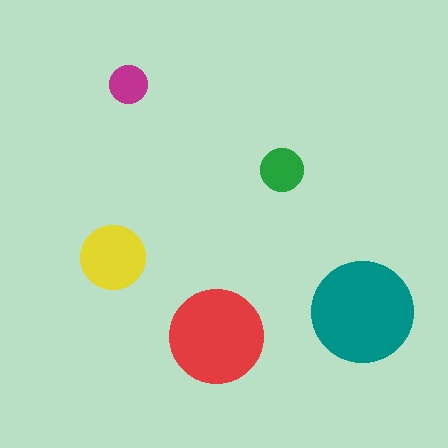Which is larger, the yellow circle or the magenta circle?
The yellow one.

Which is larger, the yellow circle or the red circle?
The red one.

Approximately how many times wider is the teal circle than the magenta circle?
About 2.5 times wider.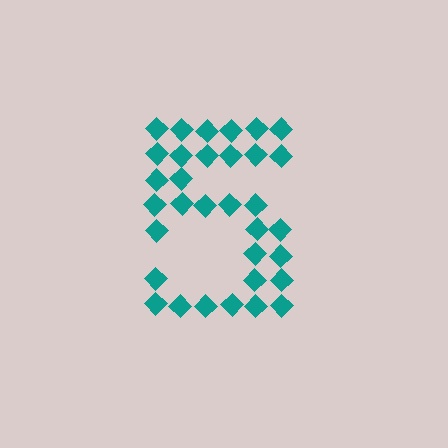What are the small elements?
The small elements are diamonds.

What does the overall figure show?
The overall figure shows the digit 5.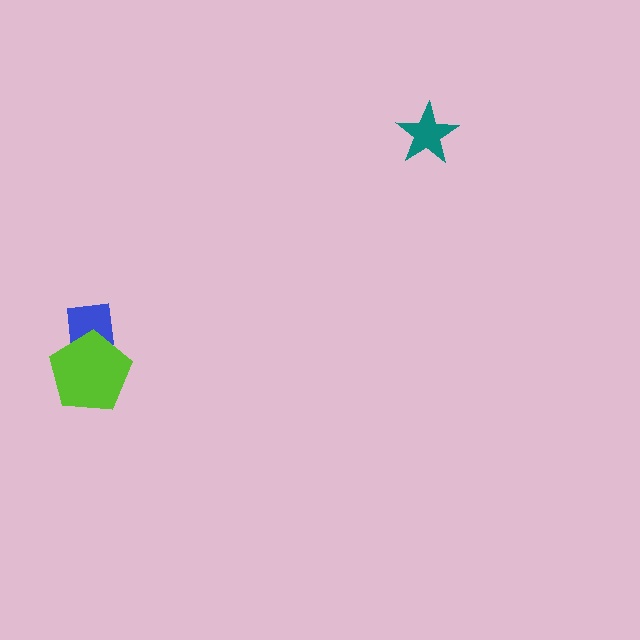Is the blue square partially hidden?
Yes, it is partially covered by another shape.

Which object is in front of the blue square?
The lime pentagon is in front of the blue square.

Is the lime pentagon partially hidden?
No, no other shape covers it.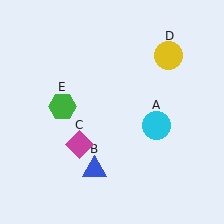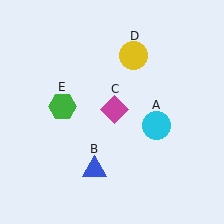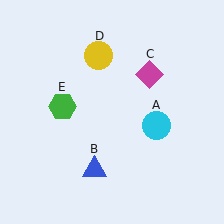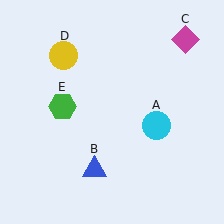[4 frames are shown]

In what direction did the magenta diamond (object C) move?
The magenta diamond (object C) moved up and to the right.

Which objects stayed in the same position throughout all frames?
Cyan circle (object A) and blue triangle (object B) and green hexagon (object E) remained stationary.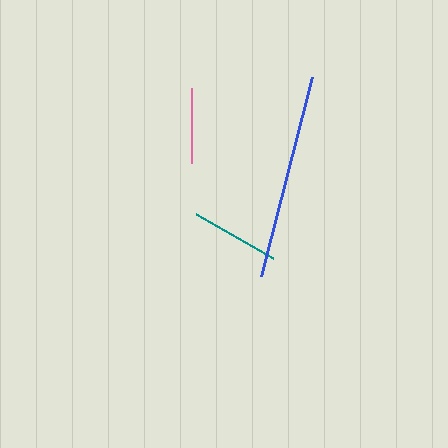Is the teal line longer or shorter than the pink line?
The teal line is longer than the pink line.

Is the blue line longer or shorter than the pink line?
The blue line is longer than the pink line.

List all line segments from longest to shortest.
From longest to shortest: blue, teal, pink.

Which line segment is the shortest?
The pink line is the shortest at approximately 75 pixels.